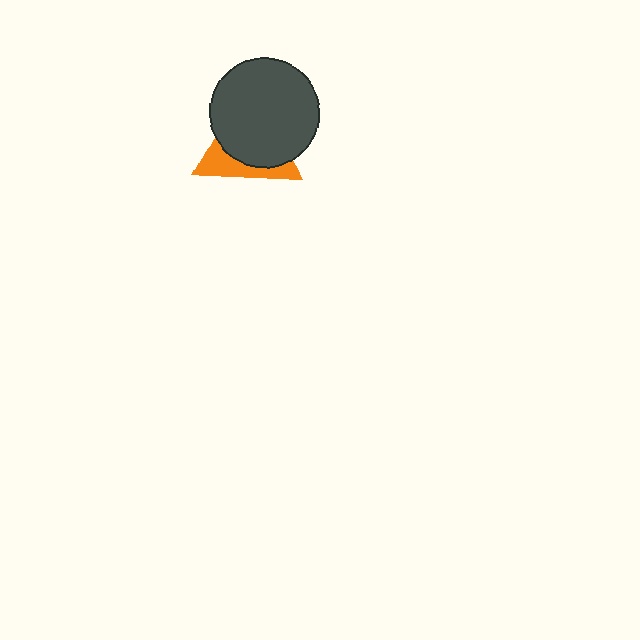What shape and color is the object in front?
The object in front is a dark gray circle.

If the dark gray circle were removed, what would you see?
You would see the complete orange triangle.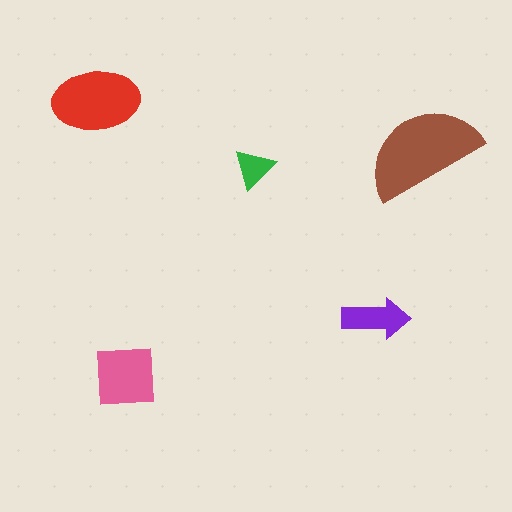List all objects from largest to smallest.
The brown semicircle, the red ellipse, the pink square, the purple arrow, the green triangle.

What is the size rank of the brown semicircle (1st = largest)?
1st.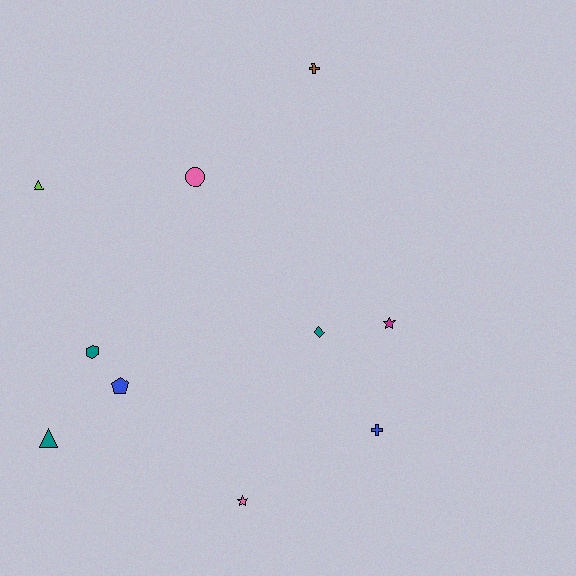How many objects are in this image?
There are 10 objects.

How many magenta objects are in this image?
There is 1 magenta object.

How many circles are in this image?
There is 1 circle.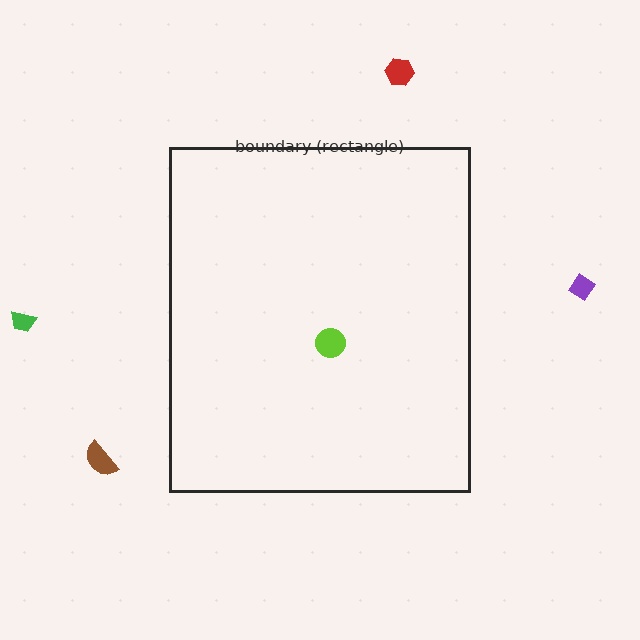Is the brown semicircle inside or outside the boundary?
Outside.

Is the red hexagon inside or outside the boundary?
Outside.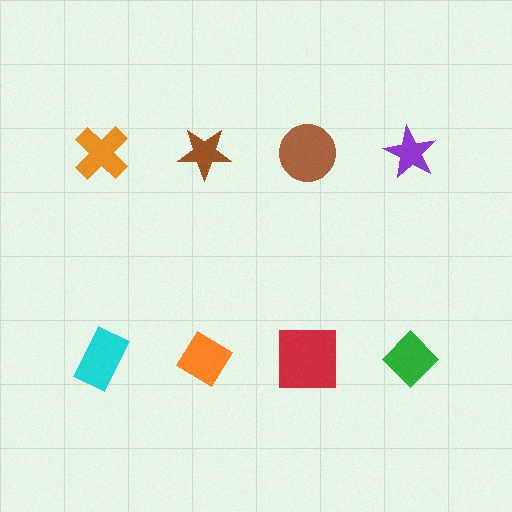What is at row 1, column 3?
A brown circle.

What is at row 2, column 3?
A red square.